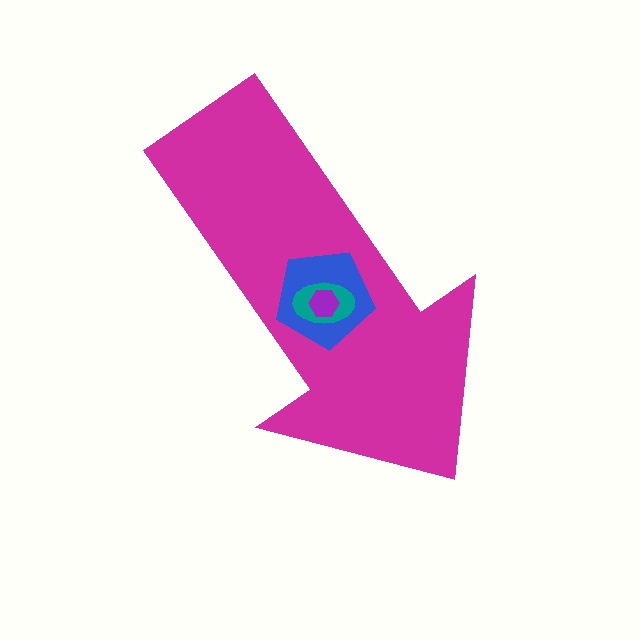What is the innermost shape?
The purple hexagon.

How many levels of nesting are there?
4.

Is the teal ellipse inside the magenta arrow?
Yes.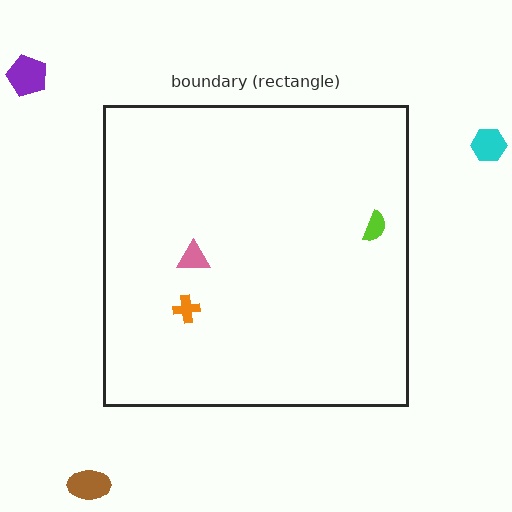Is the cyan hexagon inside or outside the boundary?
Outside.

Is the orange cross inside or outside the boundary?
Inside.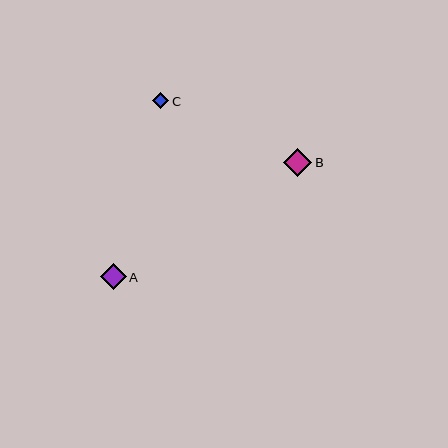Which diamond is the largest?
Diamond B is the largest with a size of approximately 28 pixels.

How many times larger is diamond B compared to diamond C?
Diamond B is approximately 1.8 times the size of diamond C.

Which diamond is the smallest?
Diamond C is the smallest with a size of approximately 16 pixels.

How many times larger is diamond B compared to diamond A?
Diamond B is approximately 1.1 times the size of diamond A.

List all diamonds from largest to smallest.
From largest to smallest: B, A, C.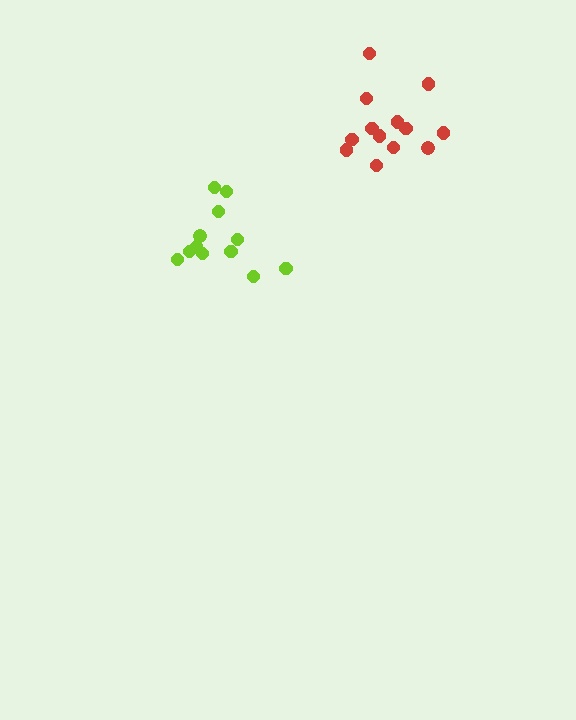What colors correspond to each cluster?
The clusters are colored: red, lime.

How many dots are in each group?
Group 1: 13 dots, Group 2: 12 dots (25 total).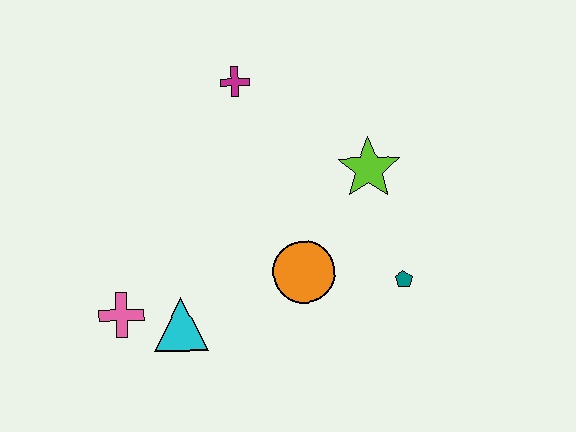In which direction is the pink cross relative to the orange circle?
The pink cross is to the left of the orange circle.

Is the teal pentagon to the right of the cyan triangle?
Yes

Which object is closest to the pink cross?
The cyan triangle is closest to the pink cross.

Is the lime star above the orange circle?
Yes